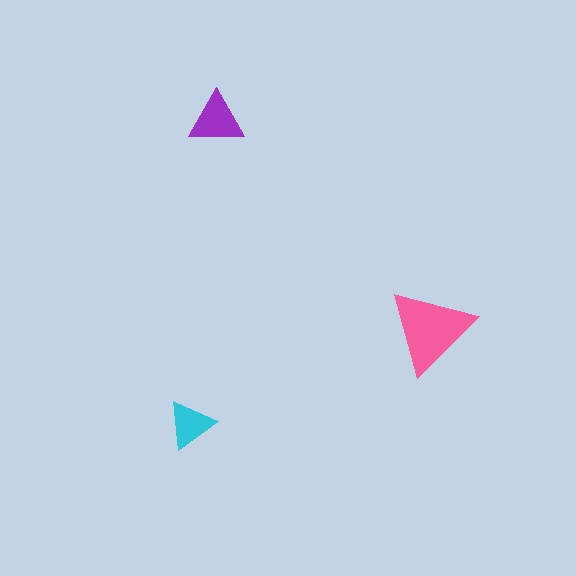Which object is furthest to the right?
The pink triangle is rightmost.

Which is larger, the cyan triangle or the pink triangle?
The pink one.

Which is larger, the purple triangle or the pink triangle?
The pink one.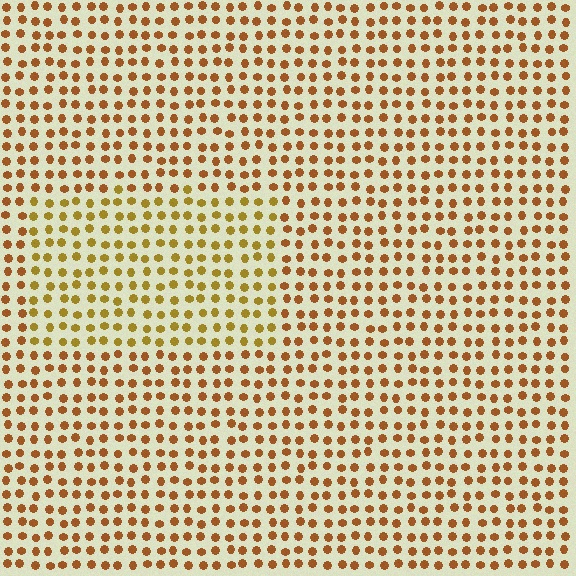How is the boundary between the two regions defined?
The boundary is defined purely by a slight shift in hue (about 24 degrees). Spacing, size, and orientation are identical on both sides.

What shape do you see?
I see a rectangle.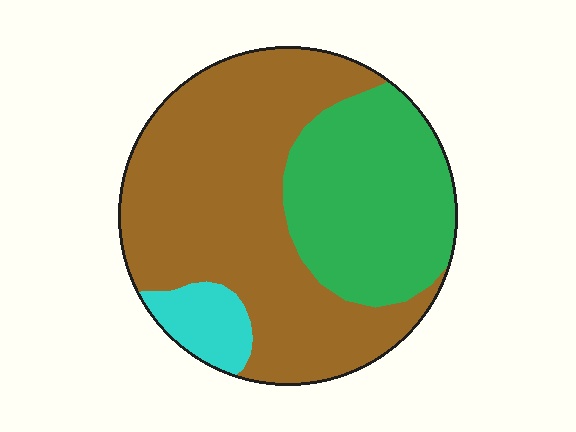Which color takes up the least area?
Cyan, at roughly 10%.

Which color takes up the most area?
Brown, at roughly 60%.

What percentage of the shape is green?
Green covers roughly 35% of the shape.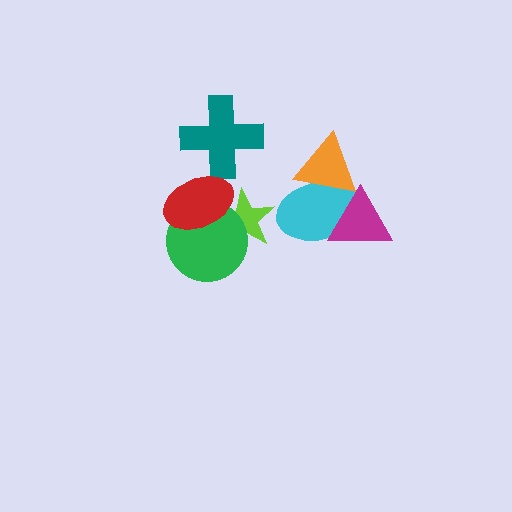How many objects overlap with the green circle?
2 objects overlap with the green circle.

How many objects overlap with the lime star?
2 objects overlap with the lime star.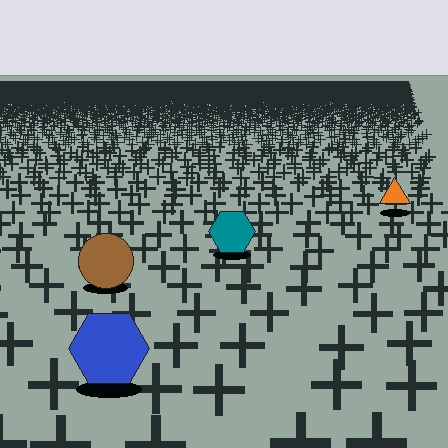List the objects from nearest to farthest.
From nearest to farthest: the blue hexagon, the brown circle, the teal hexagon, the orange triangle.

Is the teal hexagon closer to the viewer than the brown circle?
No. The brown circle is closer — you can tell from the texture gradient: the ground texture is coarser near it.